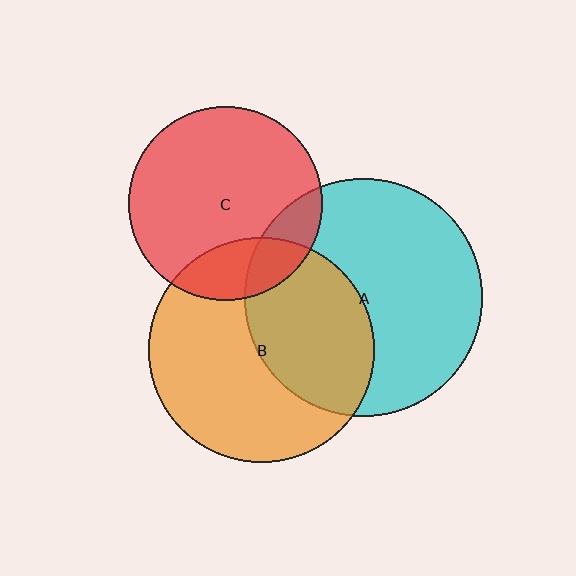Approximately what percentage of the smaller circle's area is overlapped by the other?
Approximately 15%.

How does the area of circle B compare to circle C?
Approximately 1.3 times.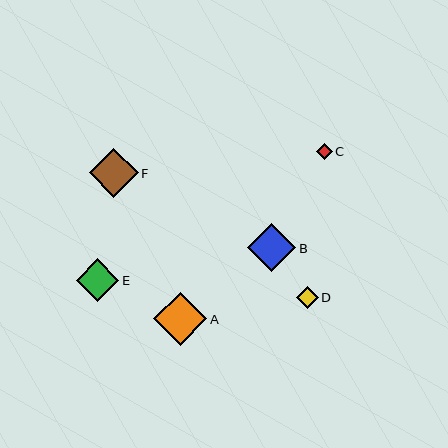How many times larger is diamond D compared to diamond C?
Diamond D is approximately 1.4 times the size of diamond C.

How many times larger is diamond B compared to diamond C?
Diamond B is approximately 3.1 times the size of diamond C.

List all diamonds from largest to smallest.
From largest to smallest: A, F, B, E, D, C.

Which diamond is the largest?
Diamond A is the largest with a size of approximately 53 pixels.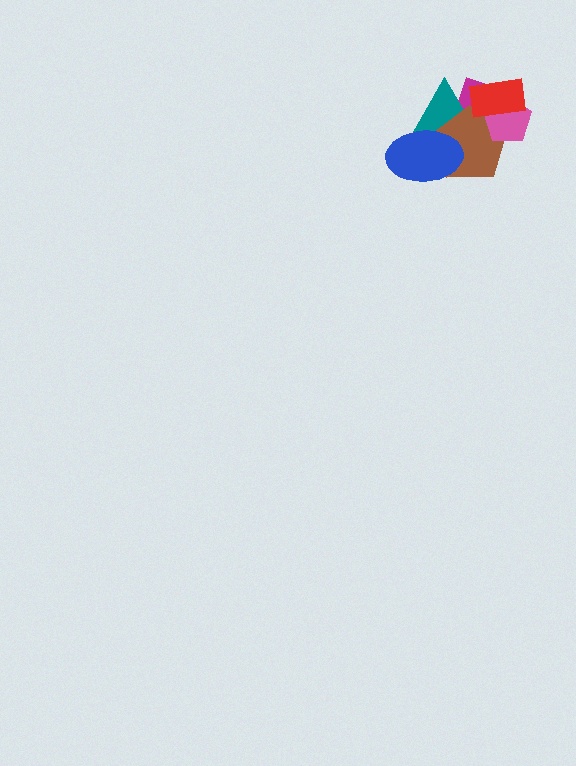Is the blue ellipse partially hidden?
No, no other shape covers it.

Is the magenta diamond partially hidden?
Yes, it is partially covered by another shape.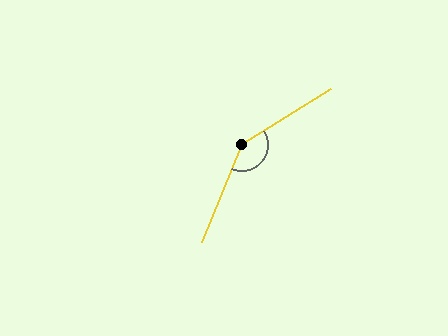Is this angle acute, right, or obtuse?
It is obtuse.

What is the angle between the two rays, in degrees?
Approximately 144 degrees.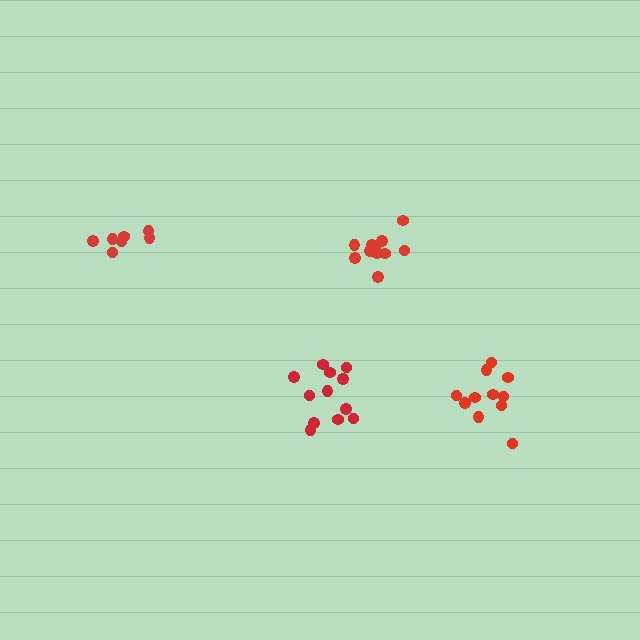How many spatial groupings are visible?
There are 4 spatial groupings.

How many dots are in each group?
Group 1: 11 dots, Group 2: 12 dots, Group 3: 11 dots, Group 4: 7 dots (41 total).